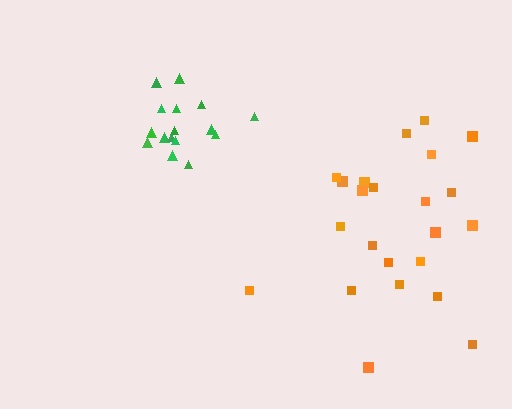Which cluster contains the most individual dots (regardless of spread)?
Orange (23).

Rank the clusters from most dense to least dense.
green, orange.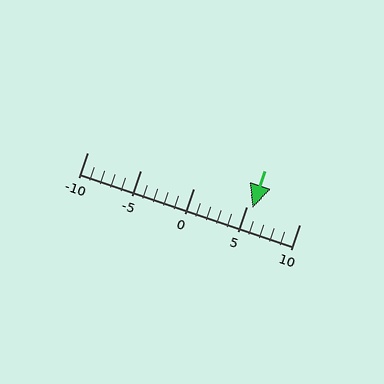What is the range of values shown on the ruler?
The ruler shows values from -10 to 10.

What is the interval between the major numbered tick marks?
The major tick marks are spaced 5 units apart.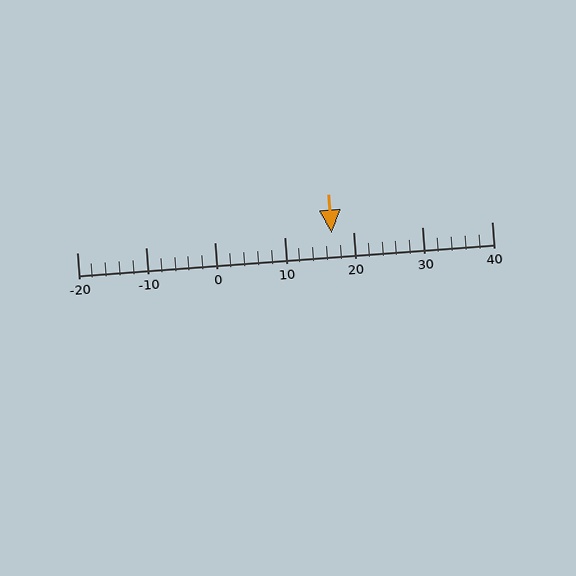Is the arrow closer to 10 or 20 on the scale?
The arrow is closer to 20.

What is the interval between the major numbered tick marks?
The major tick marks are spaced 10 units apart.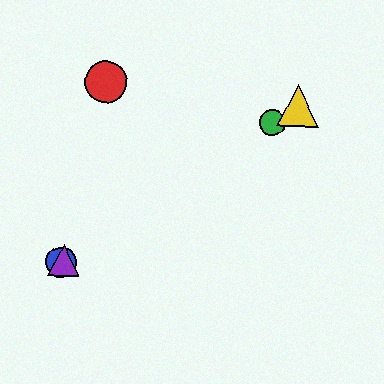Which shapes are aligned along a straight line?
The blue circle, the green circle, the yellow triangle, the purple triangle are aligned along a straight line.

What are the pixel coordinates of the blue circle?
The blue circle is at (61, 262).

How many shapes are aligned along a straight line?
4 shapes (the blue circle, the green circle, the yellow triangle, the purple triangle) are aligned along a straight line.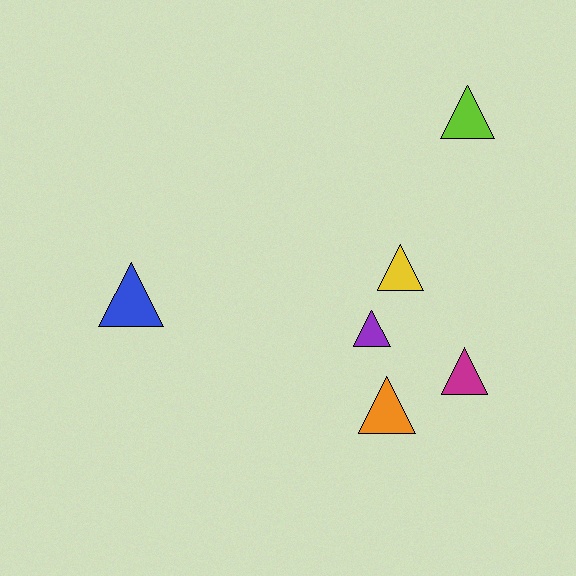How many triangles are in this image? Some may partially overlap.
There are 6 triangles.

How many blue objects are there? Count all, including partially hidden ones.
There is 1 blue object.